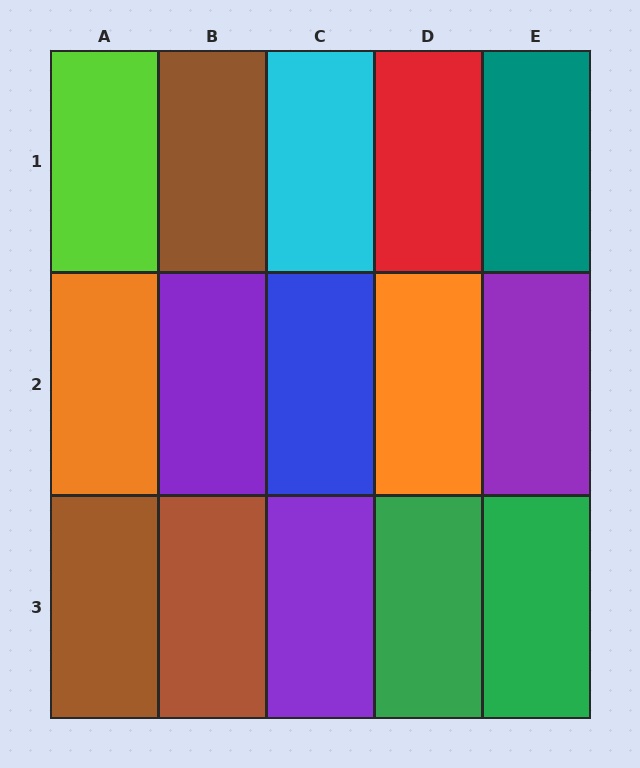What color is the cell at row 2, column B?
Purple.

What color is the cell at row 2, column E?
Purple.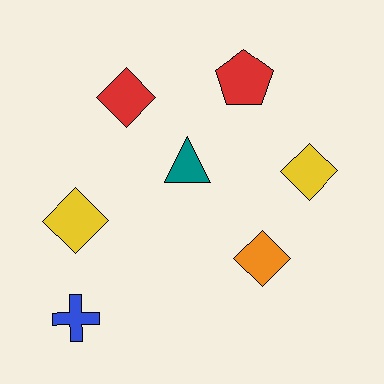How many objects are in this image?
There are 7 objects.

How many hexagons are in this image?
There are no hexagons.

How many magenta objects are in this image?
There are no magenta objects.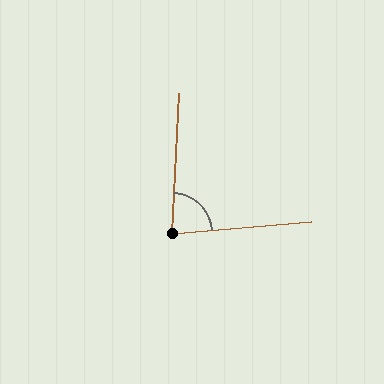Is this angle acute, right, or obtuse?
It is acute.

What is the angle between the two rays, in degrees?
Approximately 82 degrees.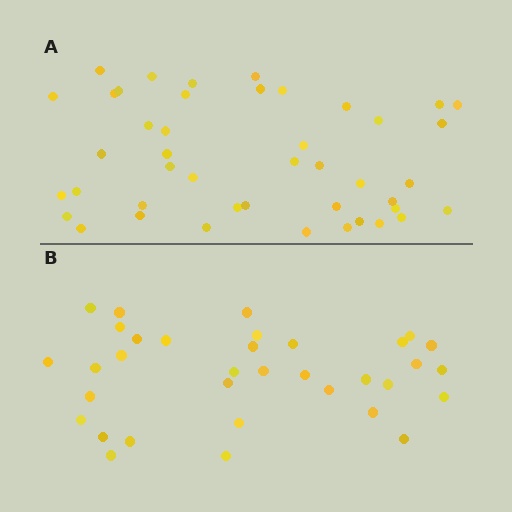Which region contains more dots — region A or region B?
Region A (the top region) has more dots.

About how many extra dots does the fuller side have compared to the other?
Region A has roughly 10 or so more dots than region B.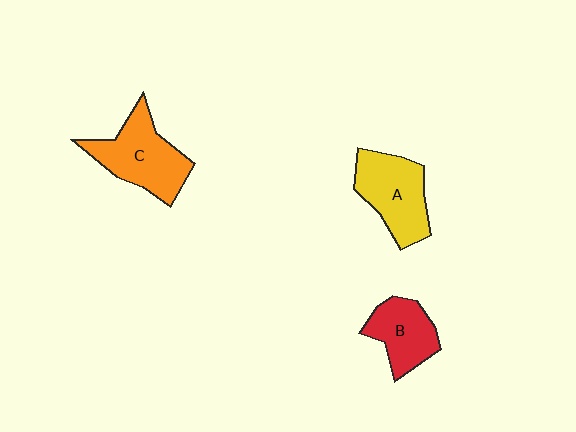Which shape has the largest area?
Shape C (orange).